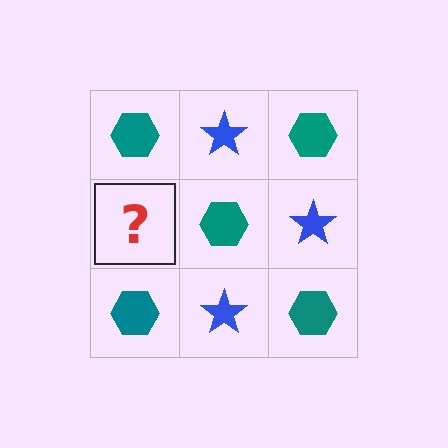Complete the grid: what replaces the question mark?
The question mark should be replaced with a blue star.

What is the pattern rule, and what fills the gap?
The rule is that it alternates teal hexagon and blue star in a checkerboard pattern. The gap should be filled with a blue star.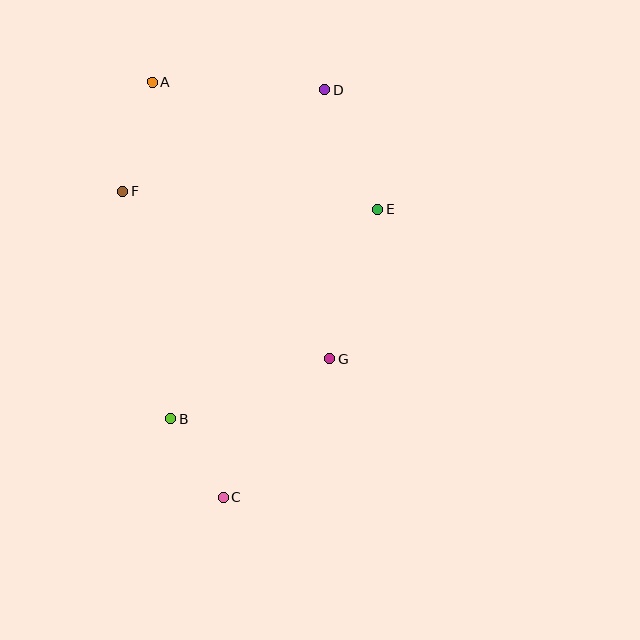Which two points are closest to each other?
Points B and C are closest to each other.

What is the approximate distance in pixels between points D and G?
The distance between D and G is approximately 269 pixels.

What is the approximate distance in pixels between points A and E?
The distance between A and E is approximately 260 pixels.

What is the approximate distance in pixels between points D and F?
The distance between D and F is approximately 225 pixels.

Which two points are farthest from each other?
Points A and C are farthest from each other.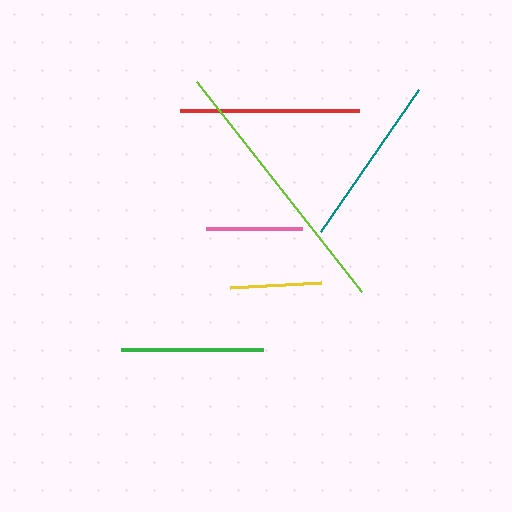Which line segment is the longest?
The lime line is the longest at approximately 267 pixels.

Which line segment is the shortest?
The yellow line is the shortest at approximately 91 pixels.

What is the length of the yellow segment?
The yellow segment is approximately 91 pixels long.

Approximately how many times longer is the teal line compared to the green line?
The teal line is approximately 1.2 times the length of the green line.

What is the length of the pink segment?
The pink segment is approximately 96 pixels long.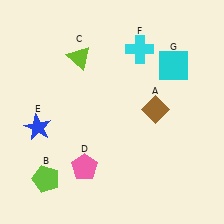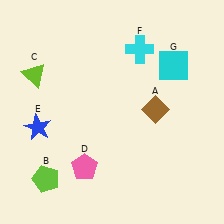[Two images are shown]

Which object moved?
The lime triangle (C) moved left.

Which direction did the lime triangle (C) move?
The lime triangle (C) moved left.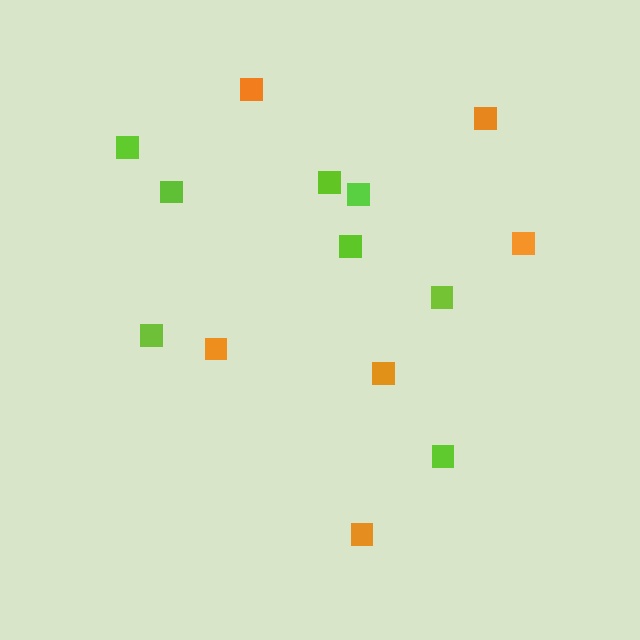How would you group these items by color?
There are 2 groups: one group of orange squares (6) and one group of lime squares (8).